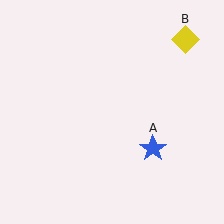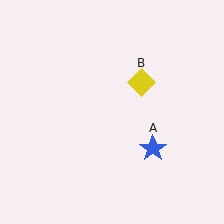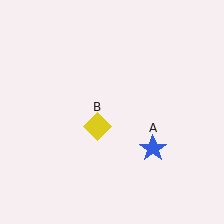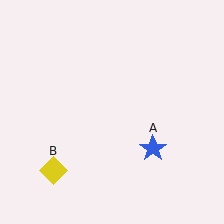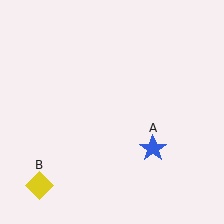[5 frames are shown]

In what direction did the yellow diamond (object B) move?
The yellow diamond (object B) moved down and to the left.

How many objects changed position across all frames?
1 object changed position: yellow diamond (object B).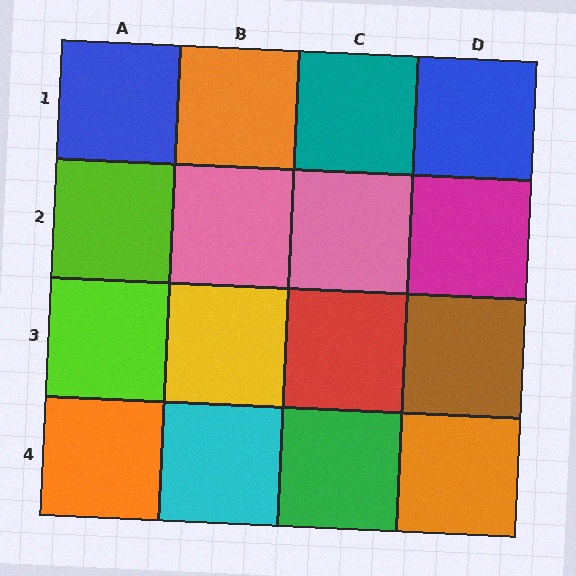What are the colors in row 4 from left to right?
Orange, cyan, green, orange.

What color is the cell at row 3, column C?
Red.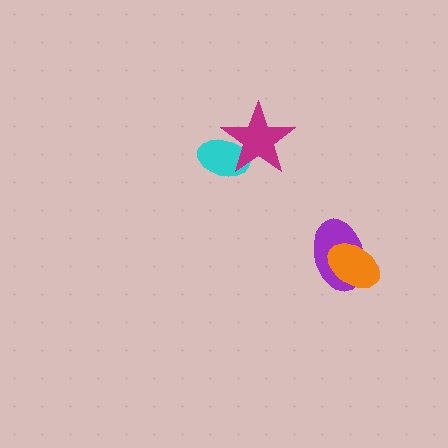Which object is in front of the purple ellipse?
The orange ellipse is in front of the purple ellipse.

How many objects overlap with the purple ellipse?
1 object overlaps with the purple ellipse.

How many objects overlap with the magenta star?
1 object overlaps with the magenta star.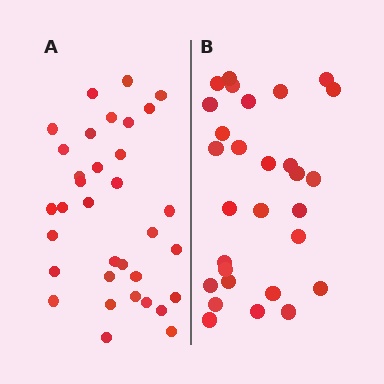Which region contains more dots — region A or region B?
Region A (the left region) has more dots.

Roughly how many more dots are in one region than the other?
Region A has about 5 more dots than region B.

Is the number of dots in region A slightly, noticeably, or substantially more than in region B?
Region A has only slightly more — the two regions are fairly close. The ratio is roughly 1.2 to 1.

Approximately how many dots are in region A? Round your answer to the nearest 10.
About 30 dots. (The exact count is 34, which rounds to 30.)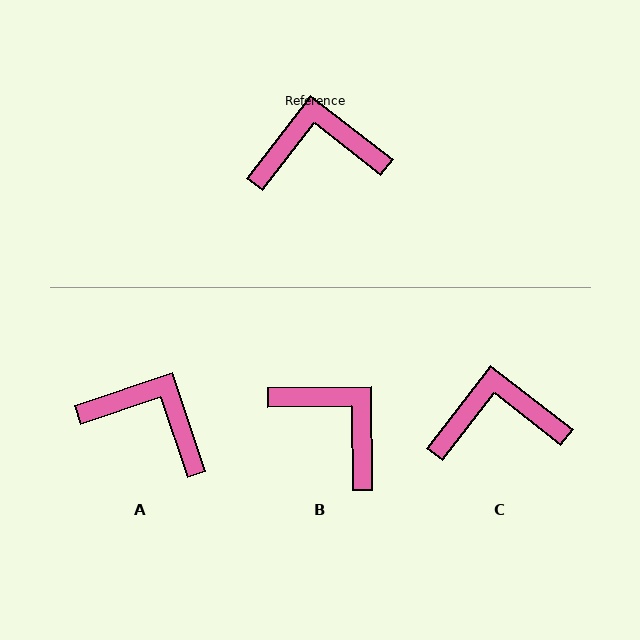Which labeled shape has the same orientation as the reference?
C.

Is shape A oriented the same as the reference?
No, it is off by about 34 degrees.